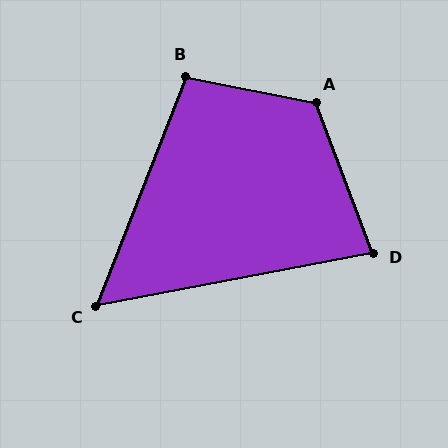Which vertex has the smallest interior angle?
C, at approximately 58 degrees.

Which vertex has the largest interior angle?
A, at approximately 122 degrees.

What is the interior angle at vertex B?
Approximately 100 degrees (obtuse).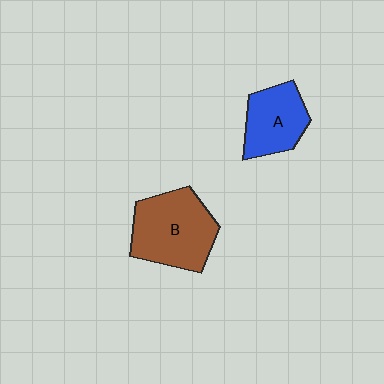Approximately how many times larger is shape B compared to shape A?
Approximately 1.5 times.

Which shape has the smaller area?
Shape A (blue).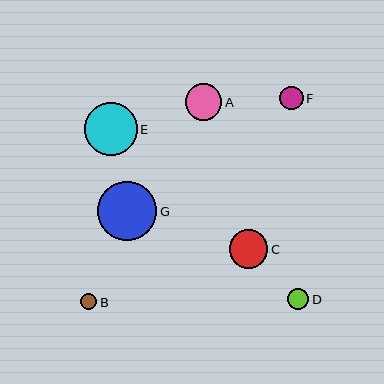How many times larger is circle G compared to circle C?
Circle G is approximately 1.5 times the size of circle C.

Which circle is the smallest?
Circle B is the smallest with a size of approximately 16 pixels.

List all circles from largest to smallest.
From largest to smallest: G, E, C, A, F, D, B.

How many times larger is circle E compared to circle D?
Circle E is approximately 2.6 times the size of circle D.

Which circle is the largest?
Circle G is the largest with a size of approximately 59 pixels.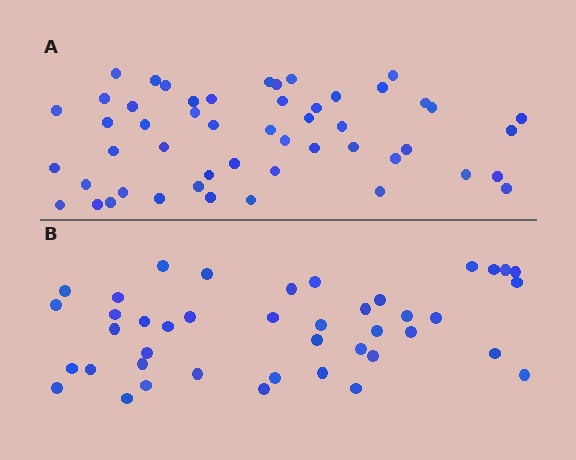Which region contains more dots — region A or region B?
Region A (the top region) has more dots.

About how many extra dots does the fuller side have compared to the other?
Region A has roughly 8 or so more dots than region B.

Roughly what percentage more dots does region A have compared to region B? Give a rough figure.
About 20% more.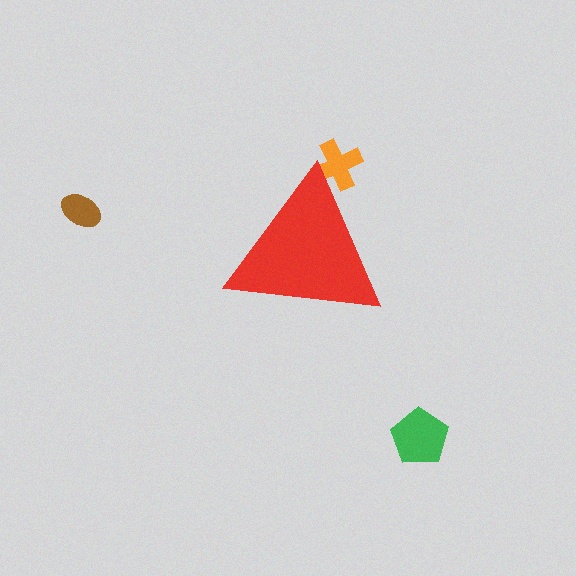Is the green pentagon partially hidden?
No, the green pentagon is fully visible.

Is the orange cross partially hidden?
Yes, the orange cross is partially hidden behind the red triangle.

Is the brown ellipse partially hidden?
No, the brown ellipse is fully visible.